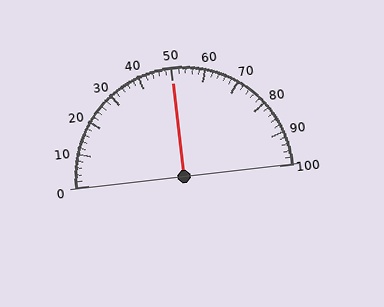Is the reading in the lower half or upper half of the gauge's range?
The reading is in the upper half of the range (0 to 100).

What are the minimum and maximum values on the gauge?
The gauge ranges from 0 to 100.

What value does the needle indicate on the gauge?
The needle indicates approximately 50.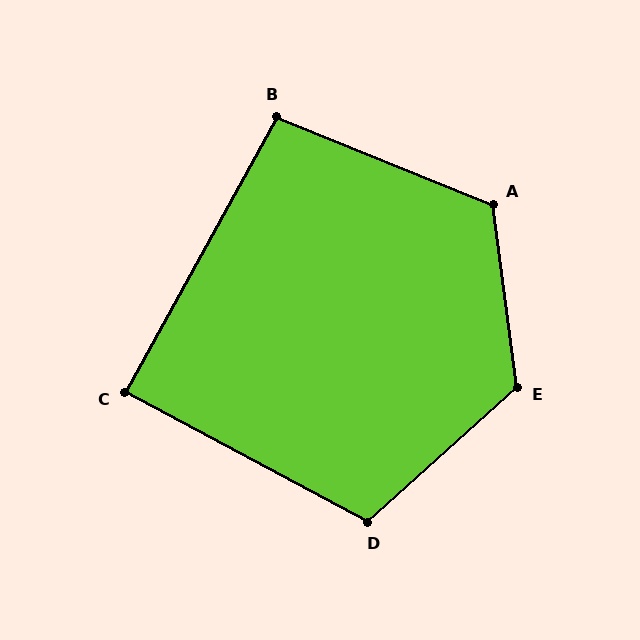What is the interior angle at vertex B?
Approximately 97 degrees (obtuse).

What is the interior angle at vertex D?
Approximately 110 degrees (obtuse).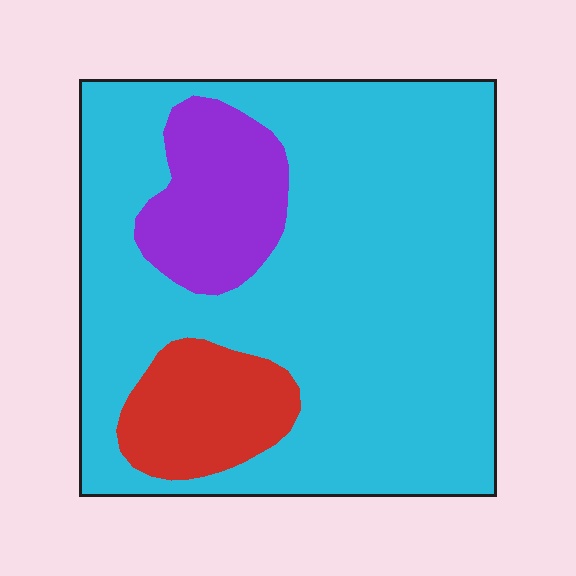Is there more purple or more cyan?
Cyan.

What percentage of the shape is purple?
Purple covers around 15% of the shape.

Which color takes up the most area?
Cyan, at roughly 75%.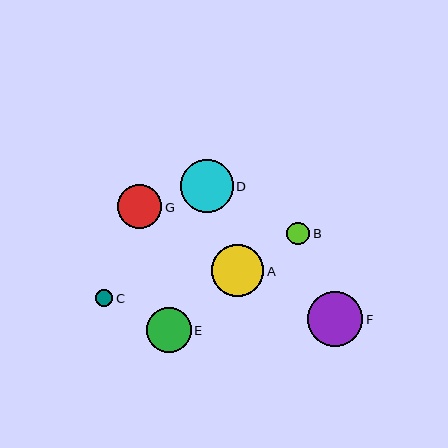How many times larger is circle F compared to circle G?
Circle F is approximately 1.2 times the size of circle G.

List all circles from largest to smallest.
From largest to smallest: F, D, A, G, E, B, C.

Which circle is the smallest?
Circle C is the smallest with a size of approximately 18 pixels.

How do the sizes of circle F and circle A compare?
Circle F and circle A are approximately the same size.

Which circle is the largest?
Circle F is the largest with a size of approximately 55 pixels.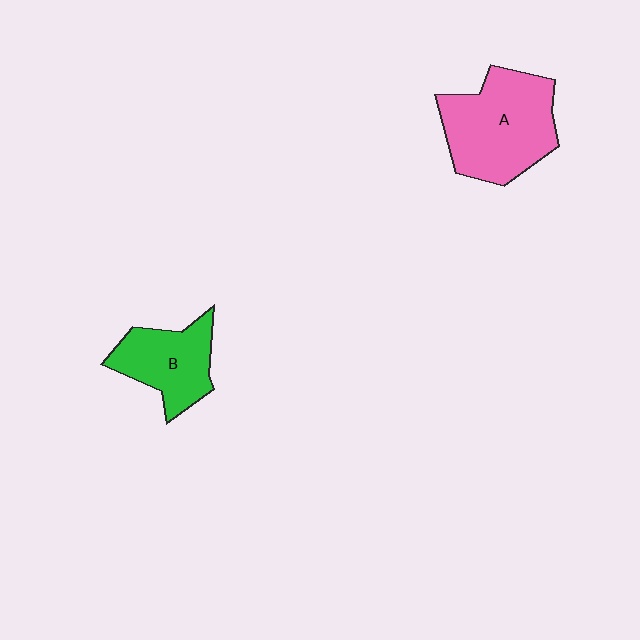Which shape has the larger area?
Shape A (pink).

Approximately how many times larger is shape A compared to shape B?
Approximately 1.5 times.